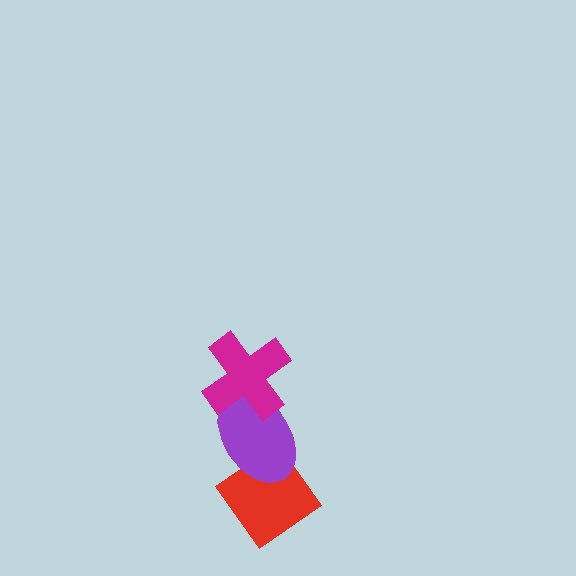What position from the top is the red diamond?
The red diamond is 3rd from the top.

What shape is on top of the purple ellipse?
The magenta cross is on top of the purple ellipse.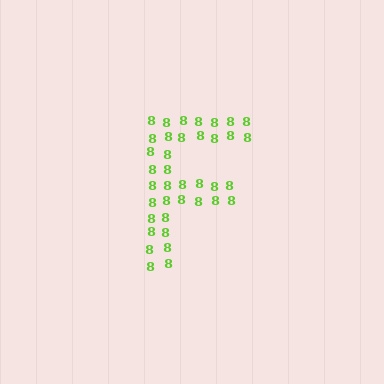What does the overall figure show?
The overall figure shows the letter F.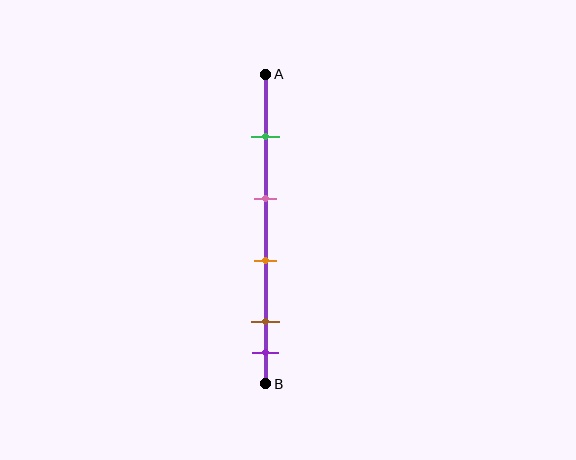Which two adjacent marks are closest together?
The brown and purple marks are the closest adjacent pair.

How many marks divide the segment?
There are 5 marks dividing the segment.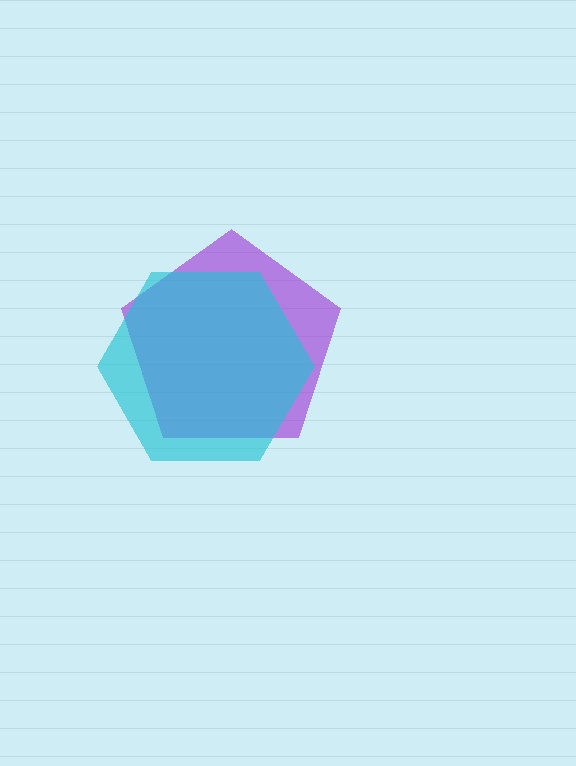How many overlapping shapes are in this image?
There are 2 overlapping shapes in the image.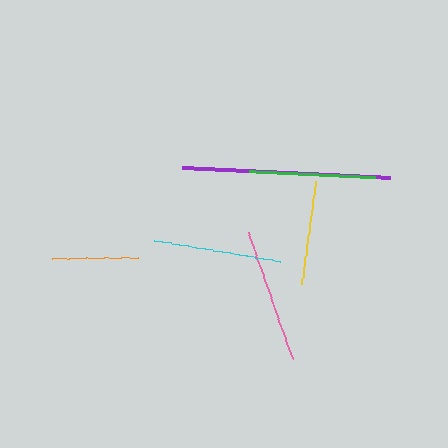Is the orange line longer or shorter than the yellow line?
The yellow line is longer than the orange line.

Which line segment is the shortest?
The orange line is the shortest at approximately 86 pixels.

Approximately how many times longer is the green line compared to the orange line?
The green line is approximately 1.5 times the length of the orange line.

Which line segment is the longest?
The purple line is the longest at approximately 209 pixels.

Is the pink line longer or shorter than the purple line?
The purple line is longer than the pink line.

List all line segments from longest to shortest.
From longest to shortest: purple, pink, cyan, green, yellow, orange.